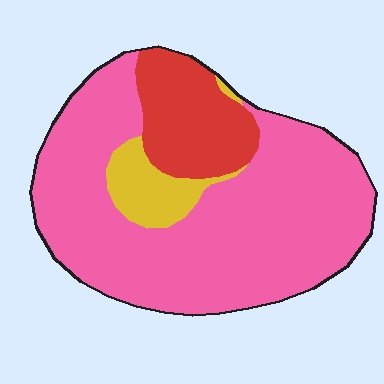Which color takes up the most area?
Pink, at roughly 75%.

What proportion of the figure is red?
Red covers 18% of the figure.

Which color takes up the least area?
Yellow, at roughly 10%.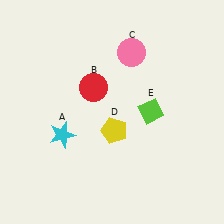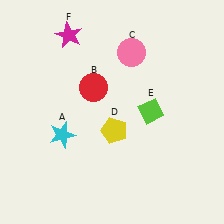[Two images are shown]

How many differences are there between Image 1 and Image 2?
There is 1 difference between the two images.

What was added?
A magenta star (F) was added in Image 2.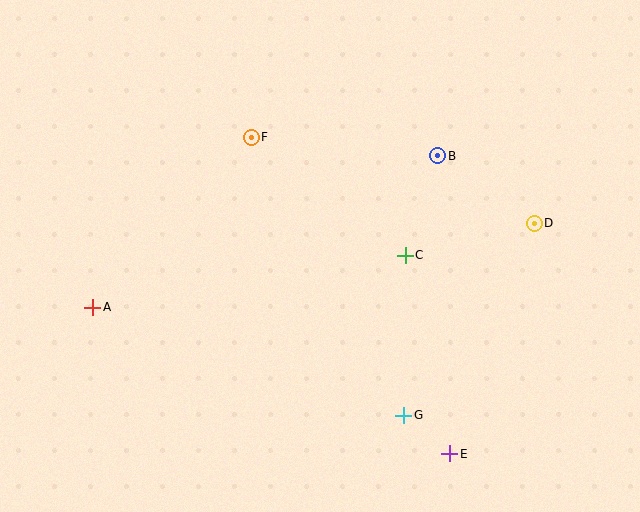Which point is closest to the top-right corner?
Point D is closest to the top-right corner.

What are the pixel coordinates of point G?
Point G is at (404, 415).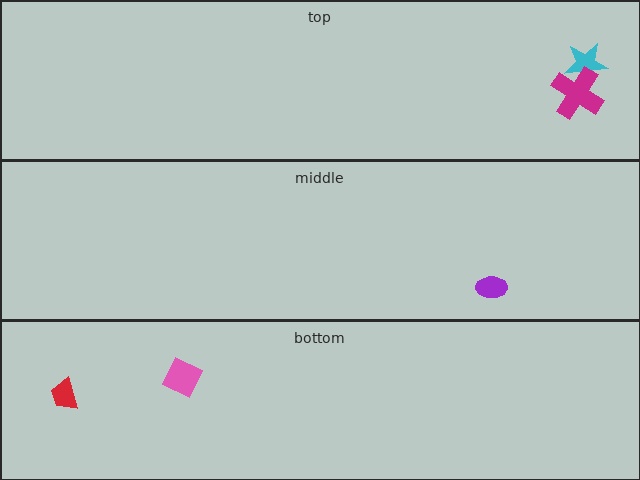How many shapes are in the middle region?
1.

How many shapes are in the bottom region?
2.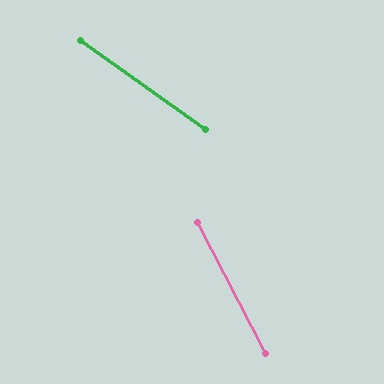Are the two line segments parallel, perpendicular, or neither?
Neither parallel nor perpendicular — they differ by about 27°.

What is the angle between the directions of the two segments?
Approximately 27 degrees.